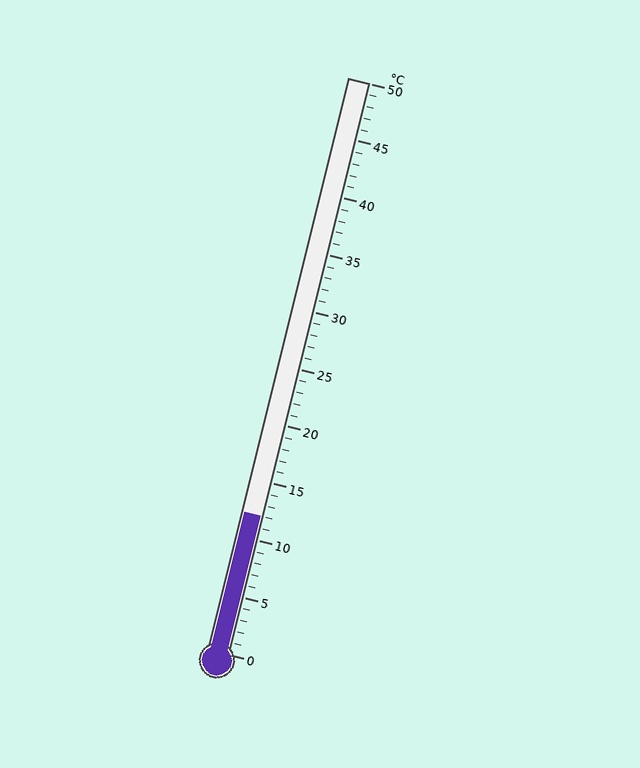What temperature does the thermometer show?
The thermometer shows approximately 12°C.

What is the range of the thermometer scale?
The thermometer scale ranges from 0°C to 50°C.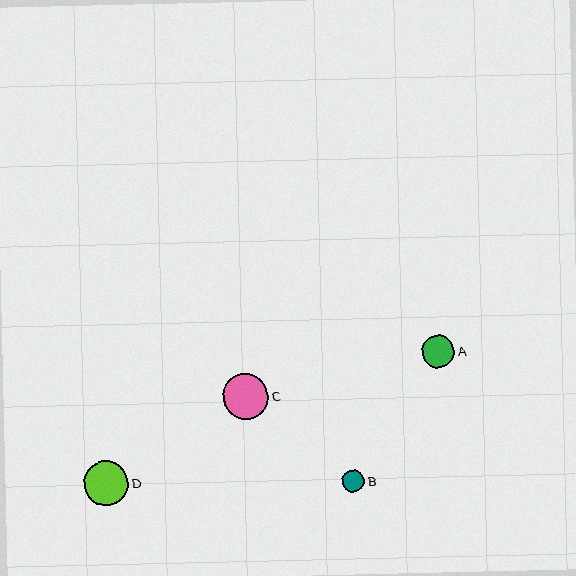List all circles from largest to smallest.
From largest to smallest: C, D, A, B.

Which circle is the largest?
Circle C is the largest with a size of approximately 45 pixels.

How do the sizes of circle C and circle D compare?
Circle C and circle D are approximately the same size.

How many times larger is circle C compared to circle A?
Circle C is approximately 1.4 times the size of circle A.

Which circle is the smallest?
Circle B is the smallest with a size of approximately 22 pixels.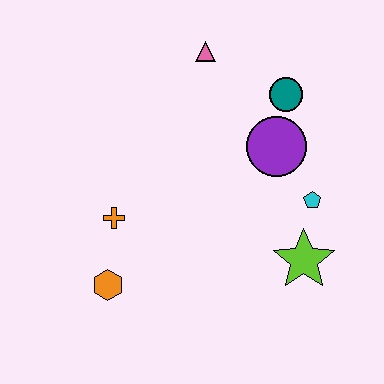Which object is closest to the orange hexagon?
The orange cross is closest to the orange hexagon.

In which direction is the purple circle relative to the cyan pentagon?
The purple circle is above the cyan pentagon.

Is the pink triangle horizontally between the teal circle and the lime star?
No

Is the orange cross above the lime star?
Yes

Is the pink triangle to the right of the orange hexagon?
Yes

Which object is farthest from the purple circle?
The orange hexagon is farthest from the purple circle.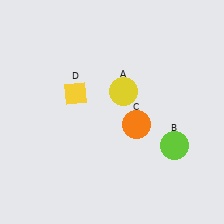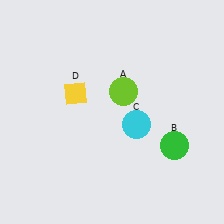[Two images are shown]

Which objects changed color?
A changed from yellow to lime. B changed from lime to green. C changed from orange to cyan.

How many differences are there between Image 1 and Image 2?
There are 3 differences between the two images.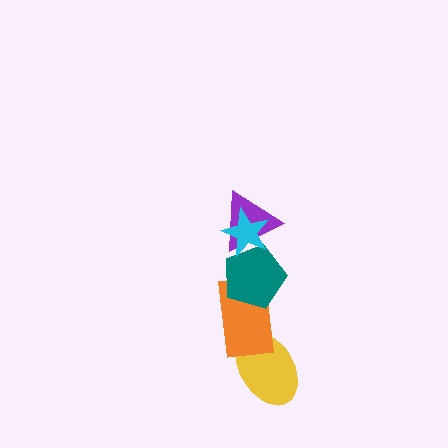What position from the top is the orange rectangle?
The orange rectangle is 4th from the top.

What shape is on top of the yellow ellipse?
The orange rectangle is on top of the yellow ellipse.